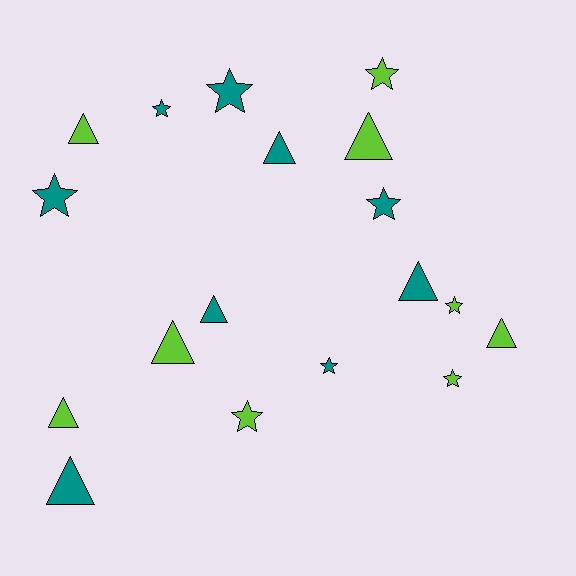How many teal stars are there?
There are 5 teal stars.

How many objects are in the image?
There are 18 objects.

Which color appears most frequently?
Lime, with 9 objects.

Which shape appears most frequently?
Star, with 9 objects.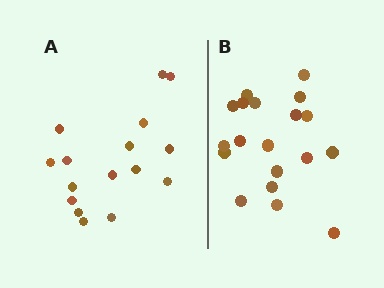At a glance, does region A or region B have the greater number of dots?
Region B (the right region) has more dots.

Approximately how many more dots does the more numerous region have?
Region B has just a few more — roughly 2 or 3 more dots than region A.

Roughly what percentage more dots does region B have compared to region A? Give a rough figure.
About 20% more.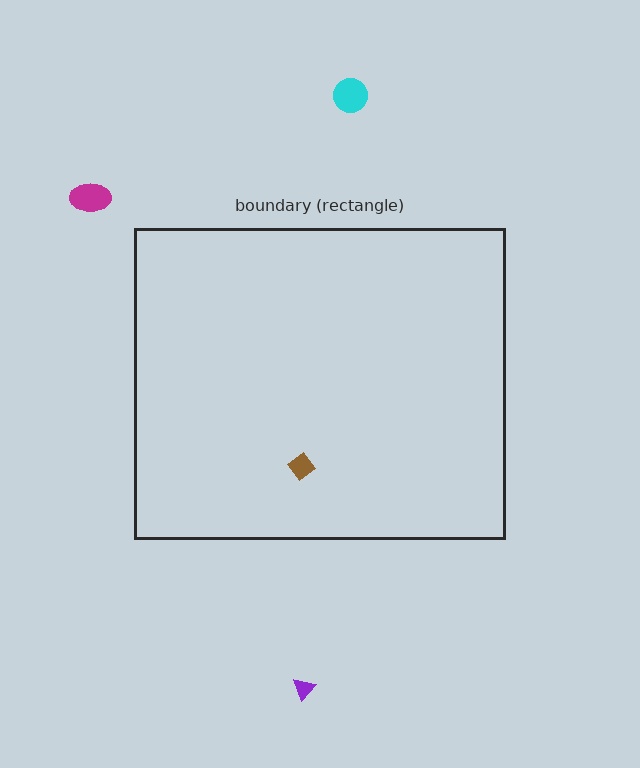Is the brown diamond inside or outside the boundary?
Inside.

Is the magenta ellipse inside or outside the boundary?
Outside.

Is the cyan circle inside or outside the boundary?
Outside.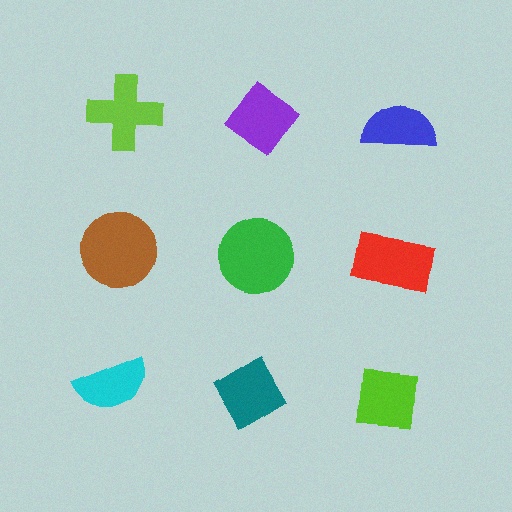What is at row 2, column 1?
A brown circle.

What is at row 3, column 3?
A lime square.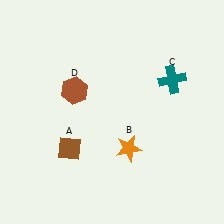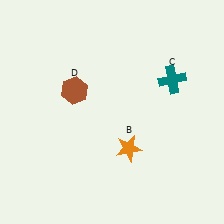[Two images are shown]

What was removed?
The brown diamond (A) was removed in Image 2.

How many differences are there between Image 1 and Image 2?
There is 1 difference between the two images.